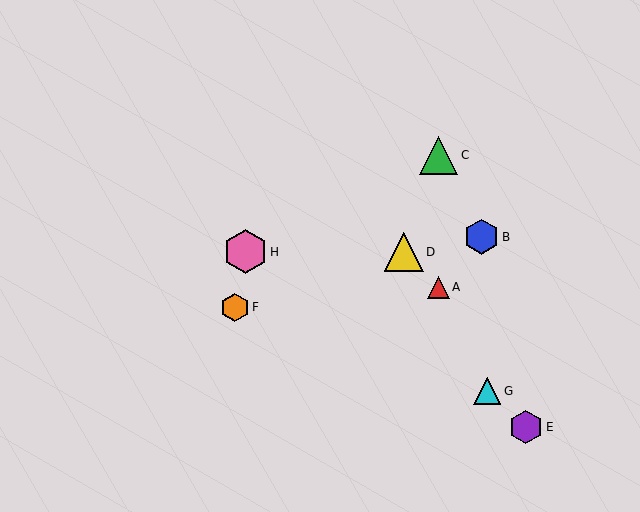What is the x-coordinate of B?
Object B is at x≈482.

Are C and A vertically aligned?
Yes, both are at x≈439.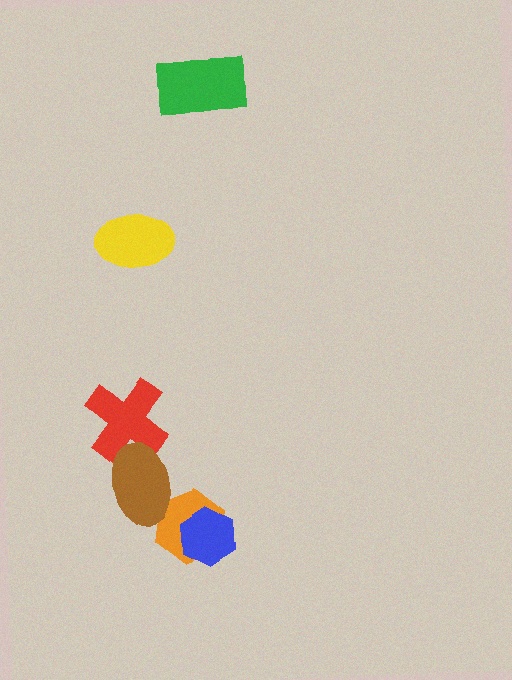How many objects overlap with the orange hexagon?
2 objects overlap with the orange hexagon.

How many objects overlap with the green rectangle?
0 objects overlap with the green rectangle.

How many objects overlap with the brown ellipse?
2 objects overlap with the brown ellipse.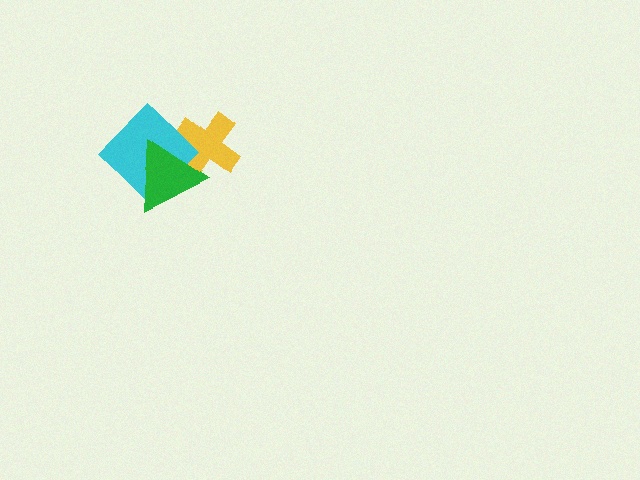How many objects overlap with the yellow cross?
2 objects overlap with the yellow cross.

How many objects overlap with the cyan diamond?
2 objects overlap with the cyan diamond.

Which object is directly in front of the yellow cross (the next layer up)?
The cyan diamond is directly in front of the yellow cross.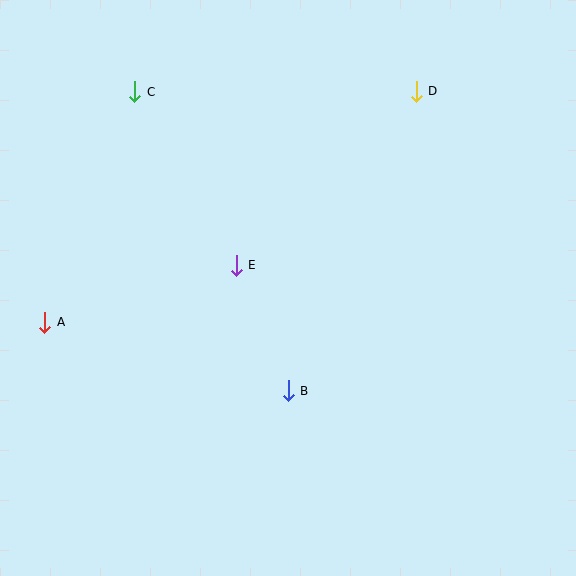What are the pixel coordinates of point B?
Point B is at (288, 391).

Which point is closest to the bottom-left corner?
Point A is closest to the bottom-left corner.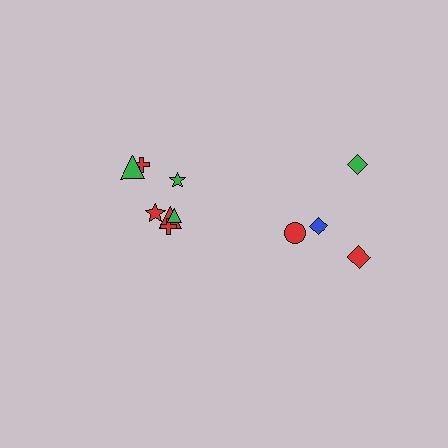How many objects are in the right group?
There are 4 objects.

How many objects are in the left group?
There are 7 objects.